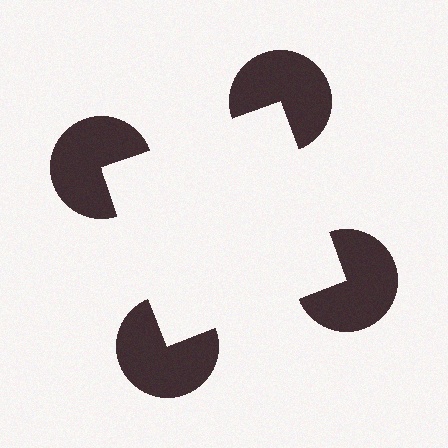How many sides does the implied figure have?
4 sides.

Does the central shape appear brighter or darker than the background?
It typically appears slightly brighter than the background, even though no actual brightness change is drawn.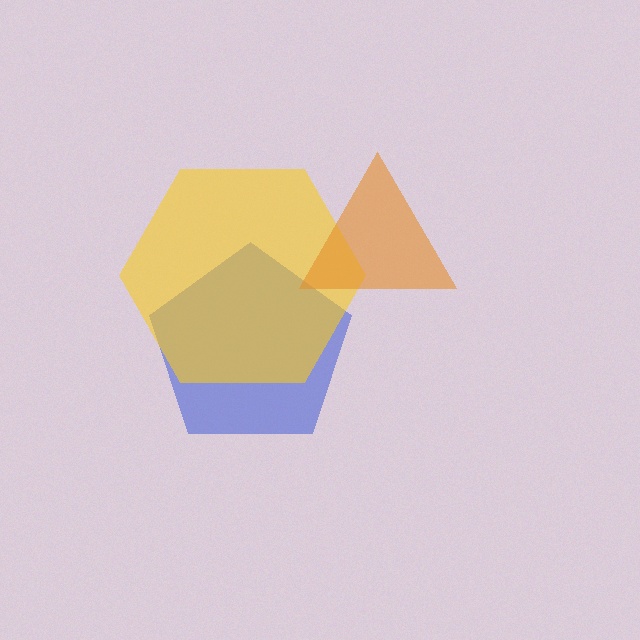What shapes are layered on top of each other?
The layered shapes are: a blue pentagon, a yellow hexagon, an orange triangle.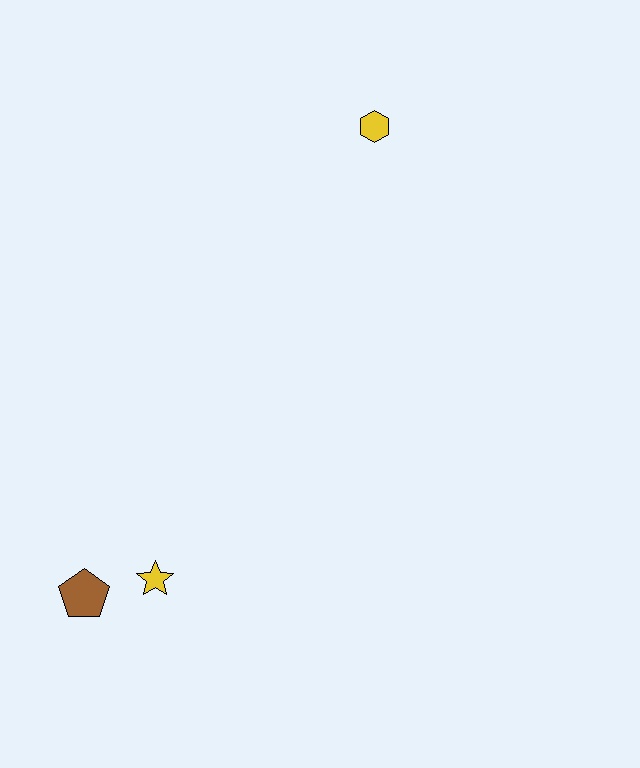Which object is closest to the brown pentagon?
The yellow star is closest to the brown pentagon.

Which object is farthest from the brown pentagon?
The yellow hexagon is farthest from the brown pentagon.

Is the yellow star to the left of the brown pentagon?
No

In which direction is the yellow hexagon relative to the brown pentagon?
The yellow hexagon is above the brown pentagon.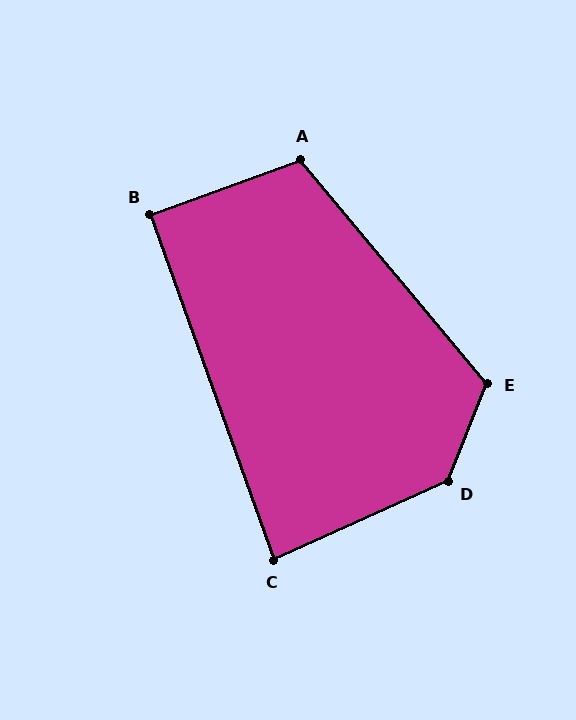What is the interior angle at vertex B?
Approximately 90 degrees (approximately right).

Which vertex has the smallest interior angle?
C, at approximately 85 degrees.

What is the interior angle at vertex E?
Approximately 118 degrees (obtuse).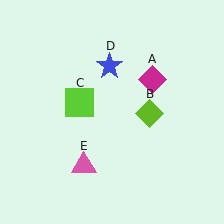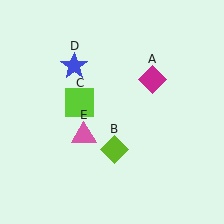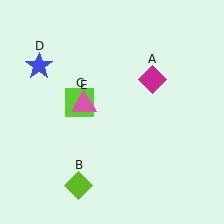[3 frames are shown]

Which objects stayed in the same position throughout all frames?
Magenta diamond (object A) and lime square (object C) remained stationary.